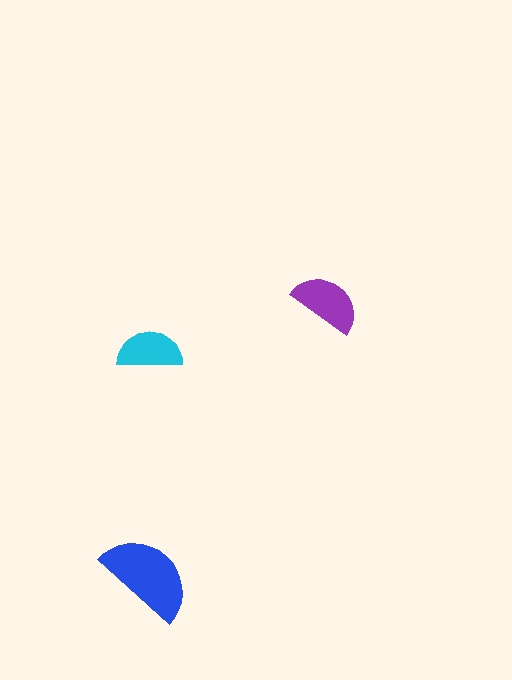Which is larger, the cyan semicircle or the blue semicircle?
The blue one.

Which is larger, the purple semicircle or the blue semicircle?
The blue one.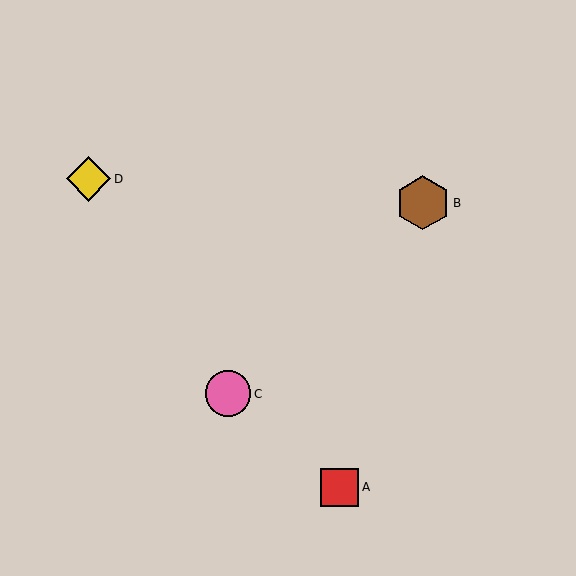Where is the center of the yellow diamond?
The center of the yellow diamond is at (89, 179).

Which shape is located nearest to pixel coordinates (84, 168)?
The yellow diamond (labeled D) at (89, 179) is nearest to that location.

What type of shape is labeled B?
Shape B is a brown hexagon.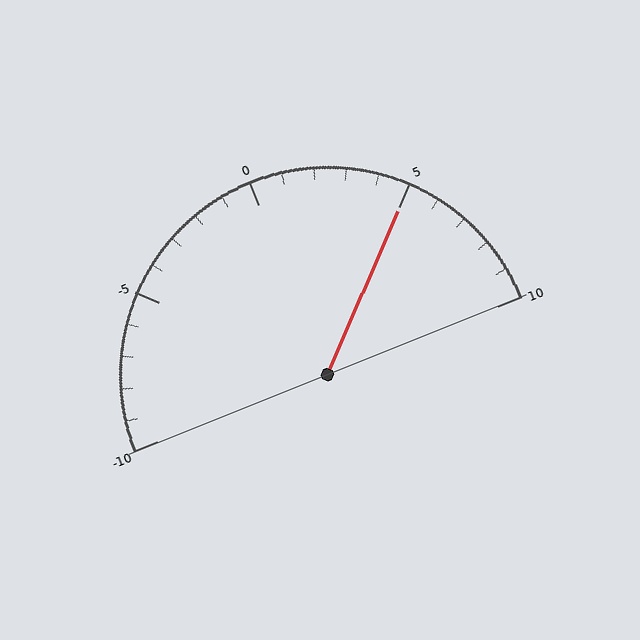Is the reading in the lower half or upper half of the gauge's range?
The reading is in the upper half of the range (-10 to 10).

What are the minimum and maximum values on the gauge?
The gauge ranges from -10 to 10.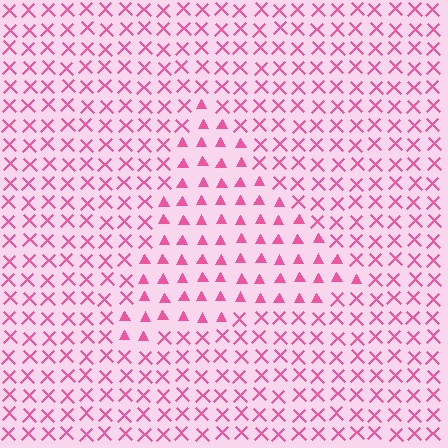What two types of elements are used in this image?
The image uses triangles inside the triangle region and X marks outside it.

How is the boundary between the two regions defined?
The boundary is defined by a change in element shape: triangles inside vs. X marks outside. All elements share the same color and spacing.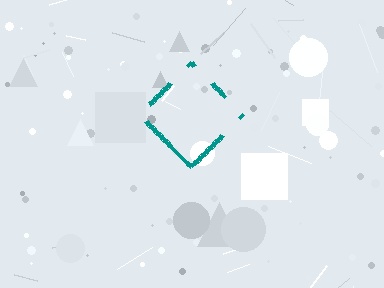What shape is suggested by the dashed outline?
The dashed outline suggests a diamond.